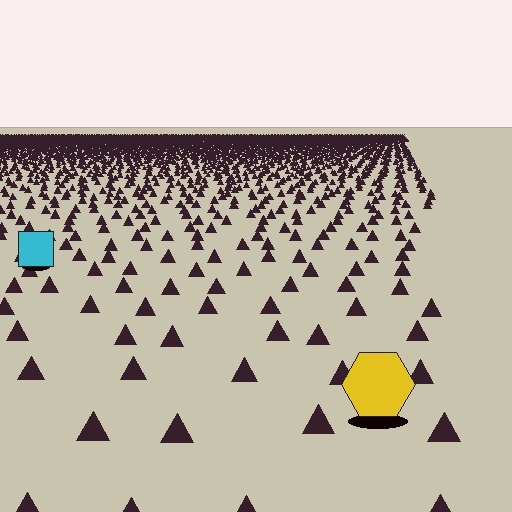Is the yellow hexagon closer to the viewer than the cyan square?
Yes. The yellow hexagon is closer — you can tell from the texture gradient: the ground texture is coarser near it.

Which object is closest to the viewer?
The yellow hexagon is closest. The texture marks near it are larger and more spread out.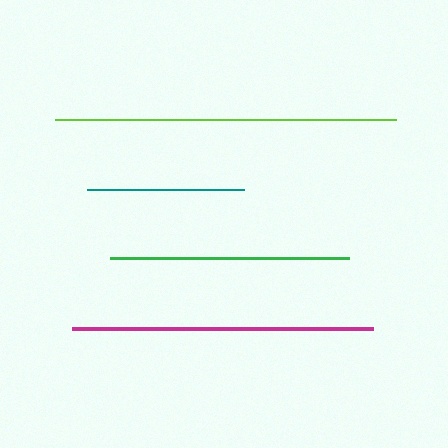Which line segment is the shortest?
The teal line is the shortest at approximately 157 pixels.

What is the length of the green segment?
The green segment is approximately 239 pixels long.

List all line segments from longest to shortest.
From longest to shortest: lime, magenta, green, teal.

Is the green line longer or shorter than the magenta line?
The magenta line is longer than the green line.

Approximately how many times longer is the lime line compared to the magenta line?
The lime line is approximately 1.1 times the length of the magenta line.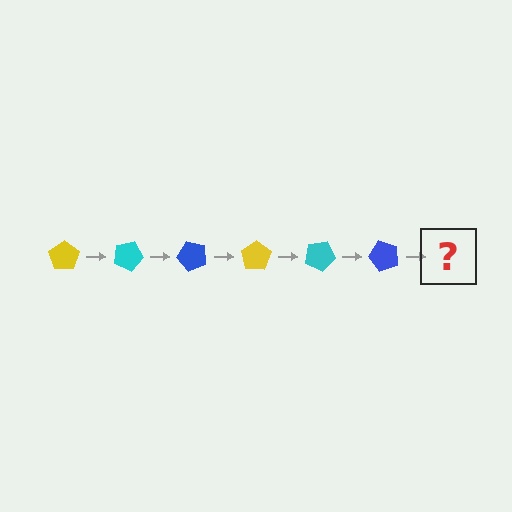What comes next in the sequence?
The next element should be a yellow pentagon, rotated 150 degrees from the start.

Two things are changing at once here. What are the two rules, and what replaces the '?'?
The two rules are that it rotates 25 degrees each step and the color cycles through yellow, cyan, and blue. The '?' should be a yellow pentagon, rotated 150 degrees from the start.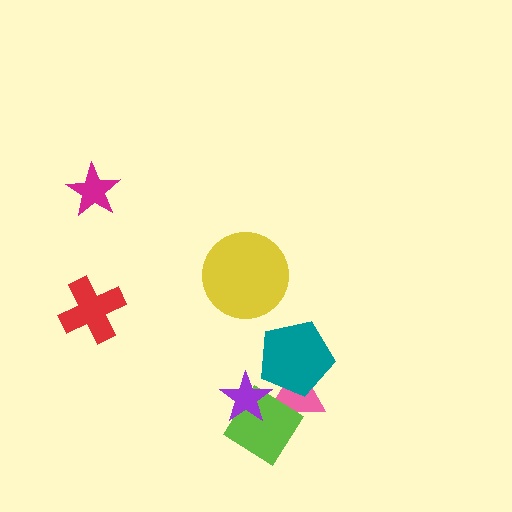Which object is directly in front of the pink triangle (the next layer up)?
The teal pentagon is directly in front of the pink triangle.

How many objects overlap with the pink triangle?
3 objects overlap with the pink triangle.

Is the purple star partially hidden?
No, no other shape covers it.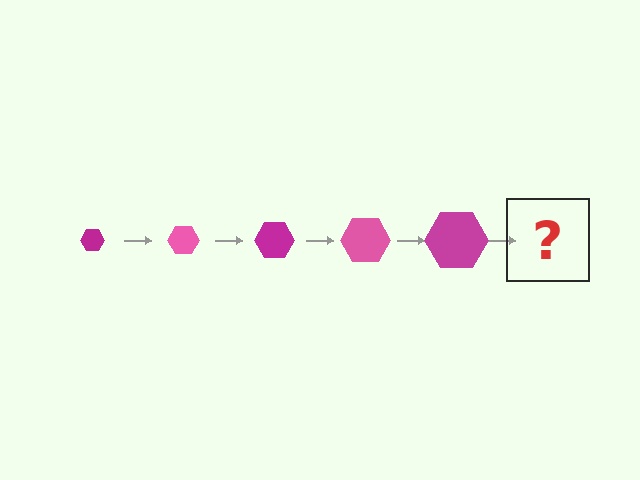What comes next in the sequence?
The next element should be a pink hexagon, larger than the previous one.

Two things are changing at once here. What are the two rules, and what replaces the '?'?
The two rules are that the hexagon grows larger each step and the color cycles through magenta and pink. The '?' should be a pink hexagon, larger than the previous one.